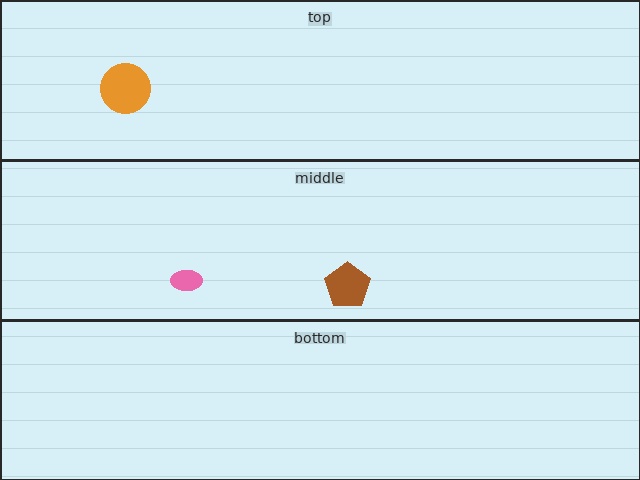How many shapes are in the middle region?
2.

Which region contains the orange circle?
The top region.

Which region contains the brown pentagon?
The middle region.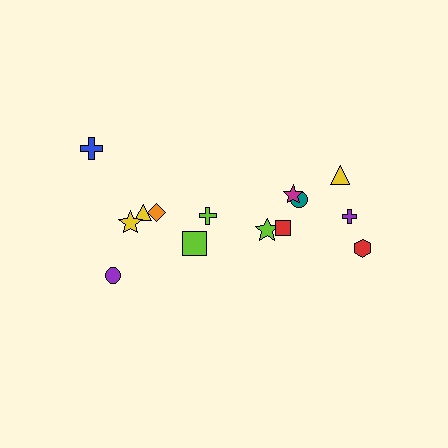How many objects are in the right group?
There are 8 objects.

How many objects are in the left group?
There are 6 objects.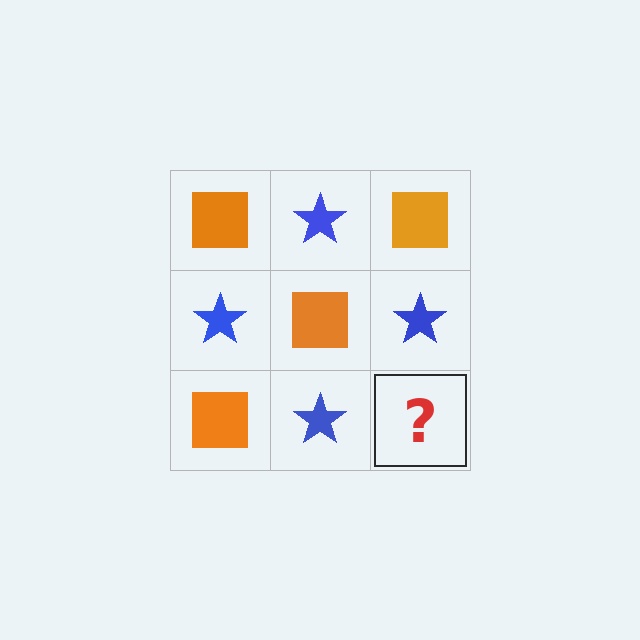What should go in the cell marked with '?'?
The missing cell should contain an orange square.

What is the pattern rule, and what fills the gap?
The rule is that it alternates orange square and blue star in a checkerboard pattern. The gap should be filled with an orange square.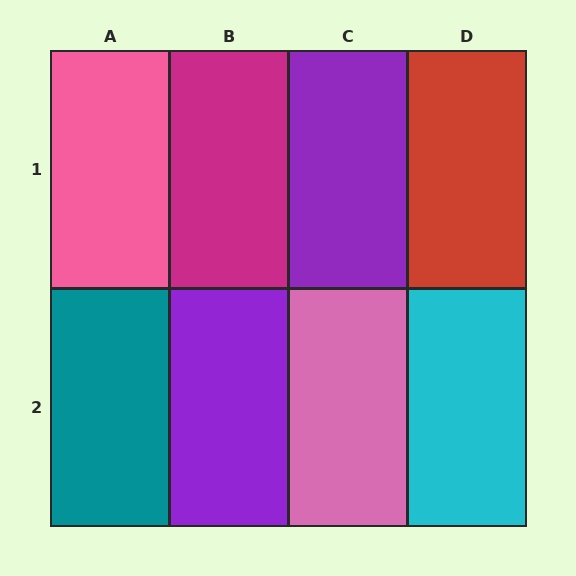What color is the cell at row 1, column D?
Red.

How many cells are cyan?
1 cell is cyan.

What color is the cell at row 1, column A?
Pink.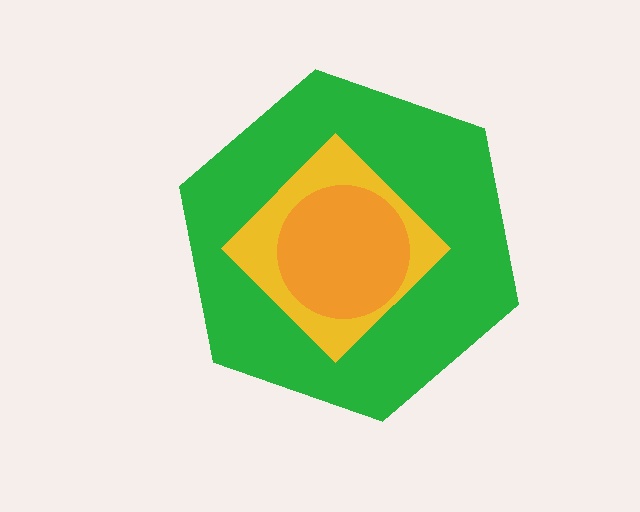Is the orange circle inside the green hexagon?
Yes.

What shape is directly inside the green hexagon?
The yellow diamond.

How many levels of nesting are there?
3.